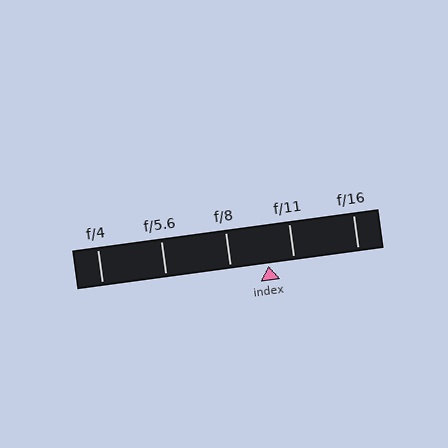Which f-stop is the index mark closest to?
The index mark is closest to f/11.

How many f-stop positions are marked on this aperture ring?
There are 5 f-stop positions marked.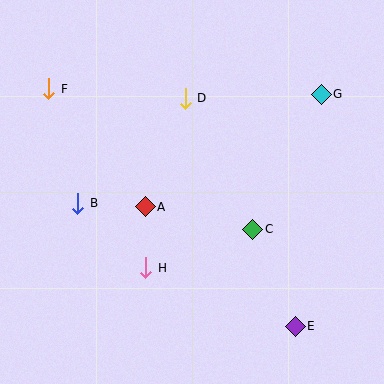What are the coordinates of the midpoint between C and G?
The midpoint between C and G is at (287, 162).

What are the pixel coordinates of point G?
Point G is at (321, 94).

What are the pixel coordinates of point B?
Point B is at (78, 203).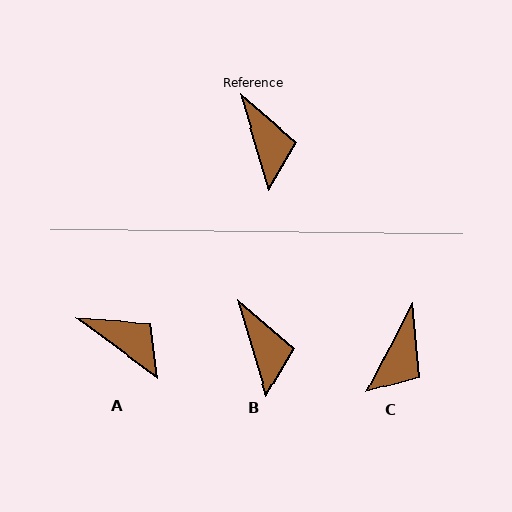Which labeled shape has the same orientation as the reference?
B.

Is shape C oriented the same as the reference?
No, it is off by about 44 degrees.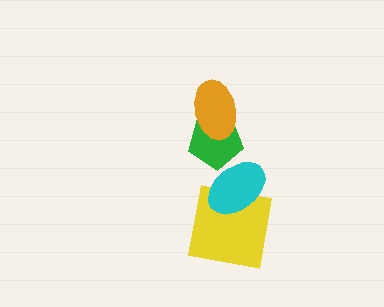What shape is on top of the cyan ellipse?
The green pentagon is on top of the cyan ellipse.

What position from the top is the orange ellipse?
The orange ellipse is 1st from the top.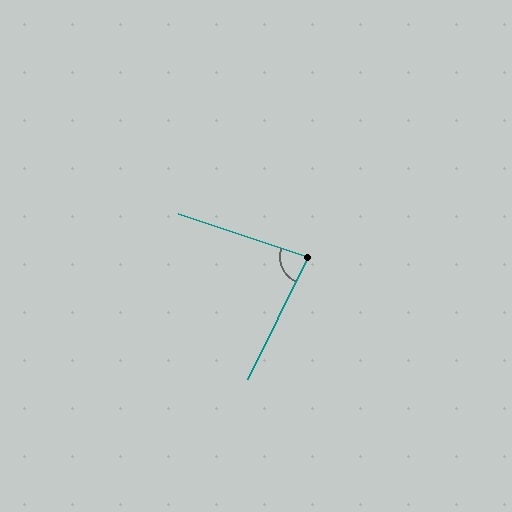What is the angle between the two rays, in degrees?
Approximately 82 degrees.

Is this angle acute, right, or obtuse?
It is acute.